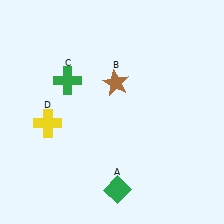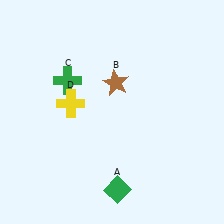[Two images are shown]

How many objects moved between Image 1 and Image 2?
1 object moved between the two images.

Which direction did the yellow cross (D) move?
The yellow cross (D) moved right.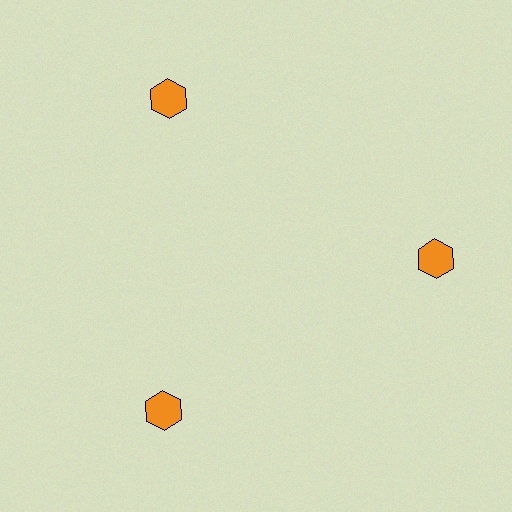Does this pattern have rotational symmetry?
Yes, this pattern has 3-fold rotational symmetry. It looks the same after rotating 120 degrees around the center.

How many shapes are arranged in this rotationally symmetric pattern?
There are 3 shapes, arranged in 3 groups of 1.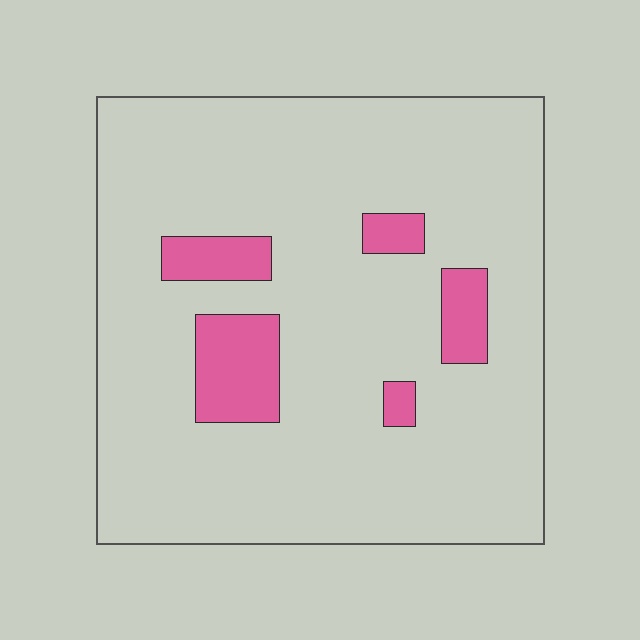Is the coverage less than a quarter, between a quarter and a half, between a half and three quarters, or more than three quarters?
Less than a quarter.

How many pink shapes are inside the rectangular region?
5.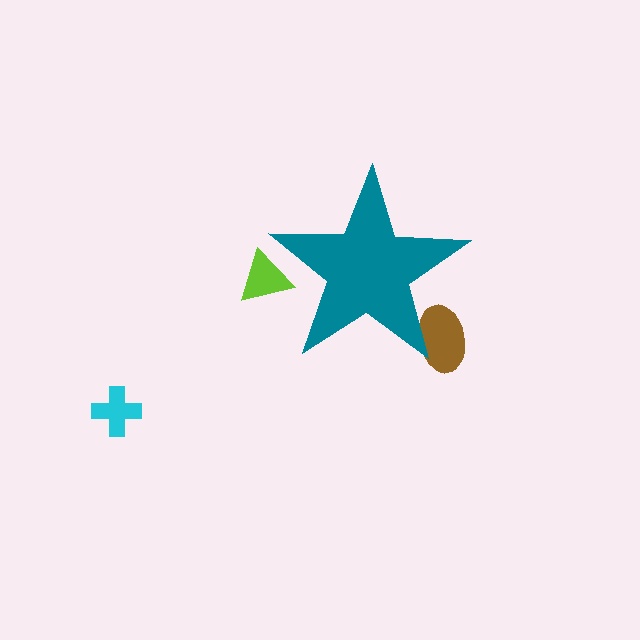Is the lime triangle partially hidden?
Yes, the lime triangle is partially hidden behind the teal star.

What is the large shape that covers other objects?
A teal star.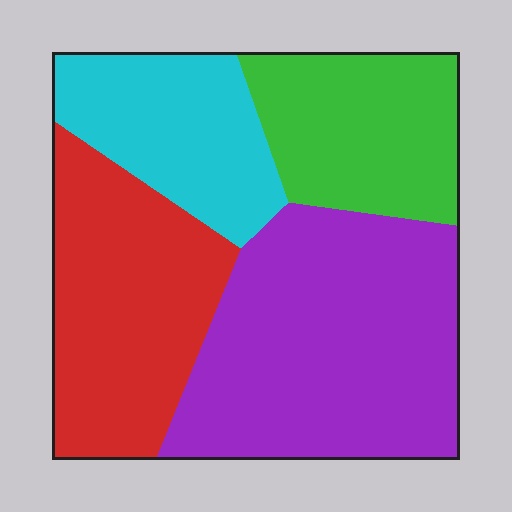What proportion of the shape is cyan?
Cyan takes up about one sixth (1/6) of the shape.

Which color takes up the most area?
Purple, at roughly 35%.